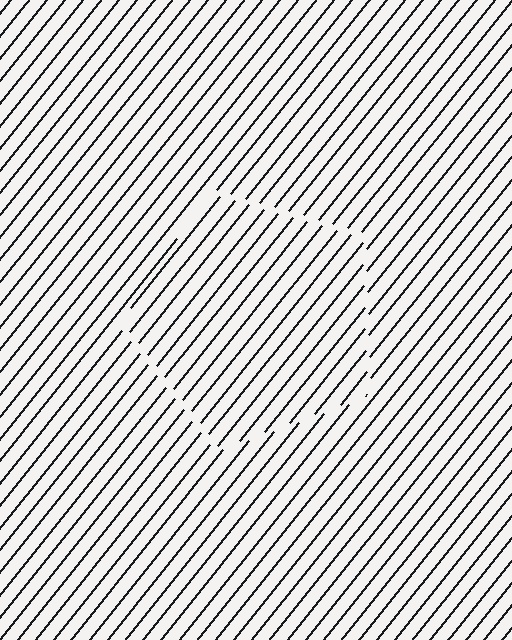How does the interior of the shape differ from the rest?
The interior of the shape contains the same grating, shifted by half a period — the contour is defined by the phase discontinuity where line-ends from the inner and outer gratings abut.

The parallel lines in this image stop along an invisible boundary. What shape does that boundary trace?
An illusory pentagon. The interior of the shape contains the same grating, shifted by half a period — the contour is defined by the phase discontinuity where line-ends from the inner and outer gratings abut.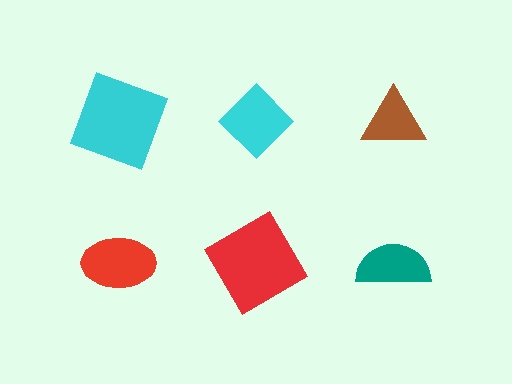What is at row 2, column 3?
A teal semicircle.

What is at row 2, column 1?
A red ellipse.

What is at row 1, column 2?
A cyan diamond.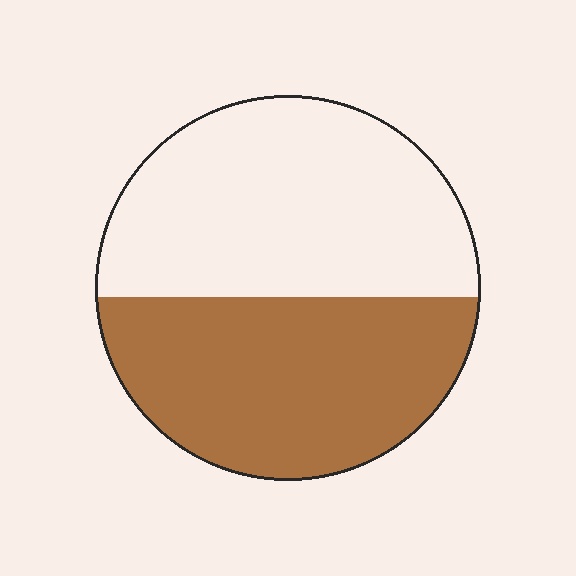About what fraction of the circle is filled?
About one half (1/2).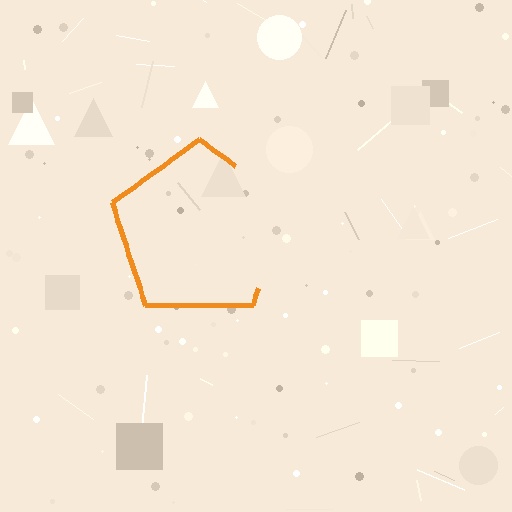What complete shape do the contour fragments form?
The contour fragments form a pentagon.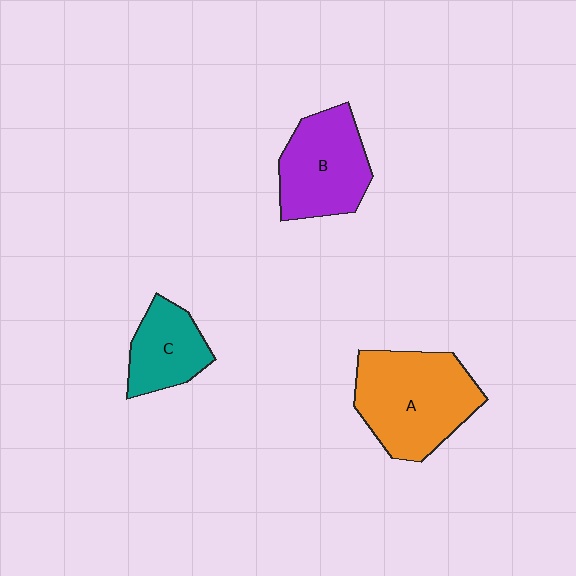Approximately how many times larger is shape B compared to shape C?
Approximately 1.4 times.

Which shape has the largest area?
Shape A (orange).